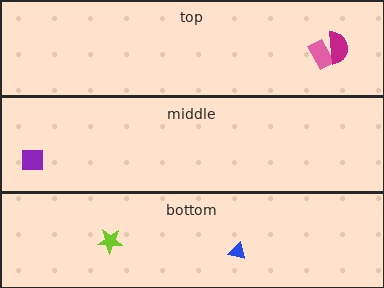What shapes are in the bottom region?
The blue triangle, the lime star.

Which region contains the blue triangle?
The bottom region.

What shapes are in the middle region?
The purple square.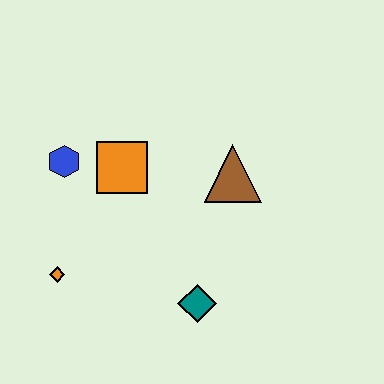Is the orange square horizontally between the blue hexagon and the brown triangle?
Yes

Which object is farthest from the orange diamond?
The brown triangle is farthest from the orange diamond.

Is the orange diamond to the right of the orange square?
No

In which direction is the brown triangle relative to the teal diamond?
The brown triangle is above the teal diamond.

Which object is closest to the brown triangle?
The orange square is closest to the brown triangle.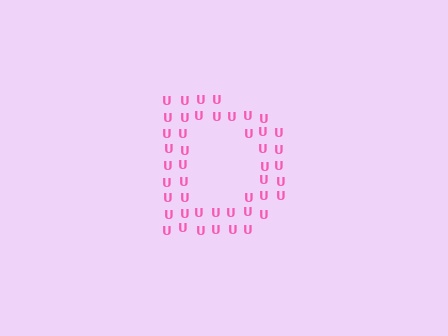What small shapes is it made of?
It is made of small letter U's.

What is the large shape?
The large shape is the letter D.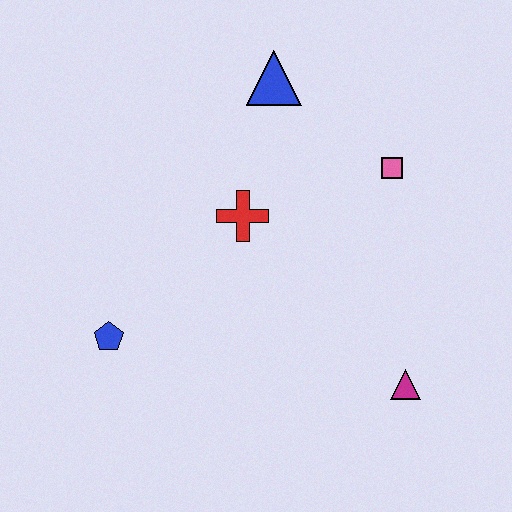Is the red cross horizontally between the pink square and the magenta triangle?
No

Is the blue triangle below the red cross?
No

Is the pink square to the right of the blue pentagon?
Yes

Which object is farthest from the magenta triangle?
The blue triangle is farthest from the magenta triangle.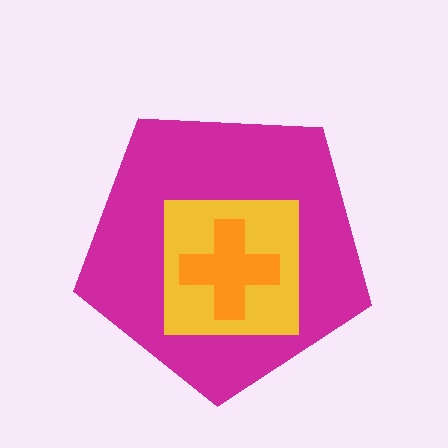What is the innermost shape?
The orange cross.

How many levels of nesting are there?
3.